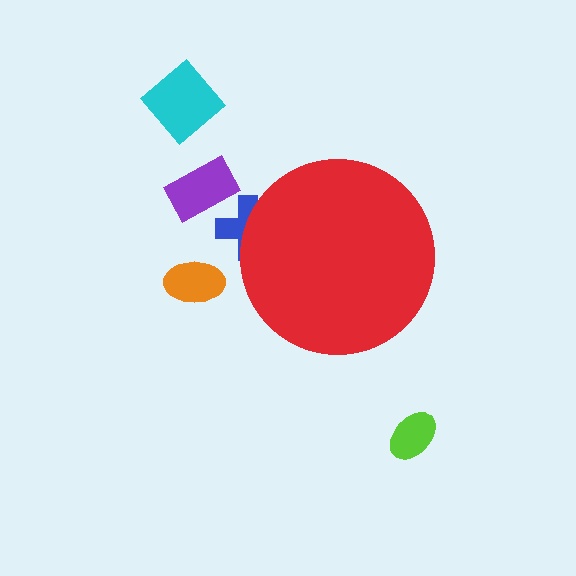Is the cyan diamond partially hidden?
No, the cyan diamond is fully visible.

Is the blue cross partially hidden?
Yes, the blue cross is partially hidden behind the red circle.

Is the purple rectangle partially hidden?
No, the purple rectangle is fully visible.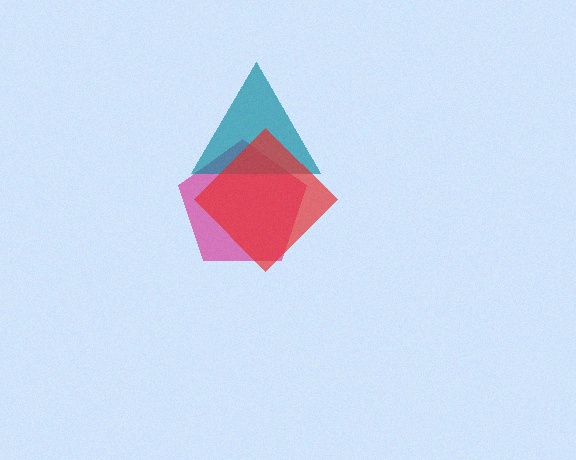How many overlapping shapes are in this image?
There are 3 overlapping shapes in the image.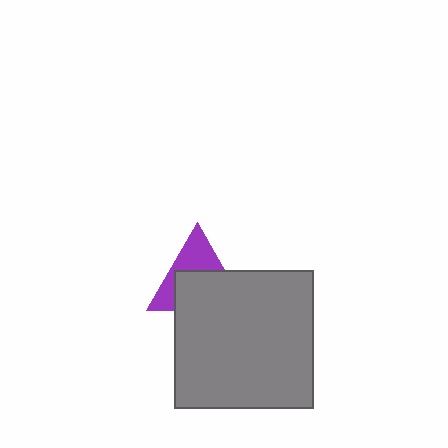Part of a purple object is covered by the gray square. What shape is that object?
It is a triangle.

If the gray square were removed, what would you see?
You would see the complete purple triangle.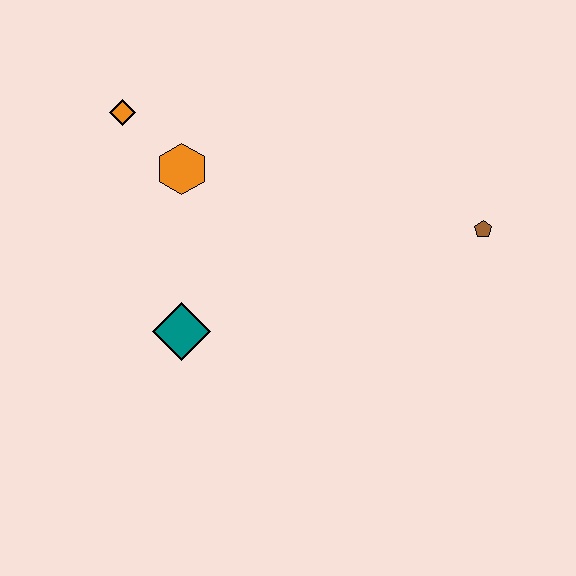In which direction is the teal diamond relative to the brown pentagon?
The teal diamond is to the left of the brown pentagon.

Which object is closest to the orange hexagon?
The orange diamond is closest to the orange hexagon.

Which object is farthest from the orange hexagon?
The brown pentagon is farthest from the orange hexagon.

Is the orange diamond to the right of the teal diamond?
No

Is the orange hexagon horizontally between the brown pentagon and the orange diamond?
Yes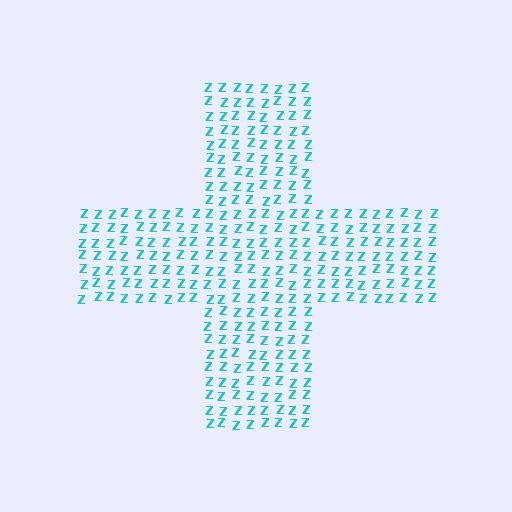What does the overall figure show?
The overall figure shows a cross.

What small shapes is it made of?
It is made of small letter Z's.